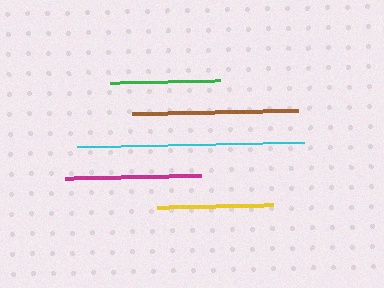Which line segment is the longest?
The cyan line is the longest at approximately 227 pixels.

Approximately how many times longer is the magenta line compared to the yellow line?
The magenta line is approximately 1.2 times the length of the yellow line.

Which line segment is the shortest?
The green line is the shortest at approximately 110 pixels.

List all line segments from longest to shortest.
From longest to shortest: cyan, brown, magenta, yellow, green.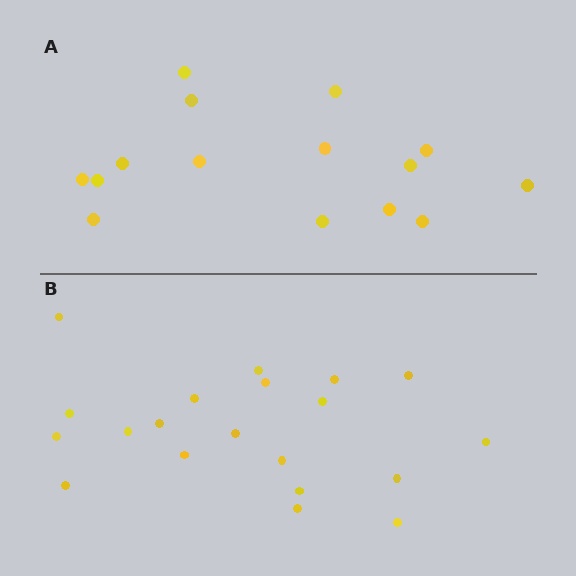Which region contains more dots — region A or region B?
Region B (the bottom region) has more dots.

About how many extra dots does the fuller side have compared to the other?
Region B has about 5 more dots than region A.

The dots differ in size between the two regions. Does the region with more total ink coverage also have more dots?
No. Region A has more total ink coverage because its dots are larger, but region B actually contains more individual dots. Total area can be misleading — the number of items is what matters here.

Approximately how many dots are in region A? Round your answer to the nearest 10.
About 20 dots. (The exact count is 15, which rounds to 20.)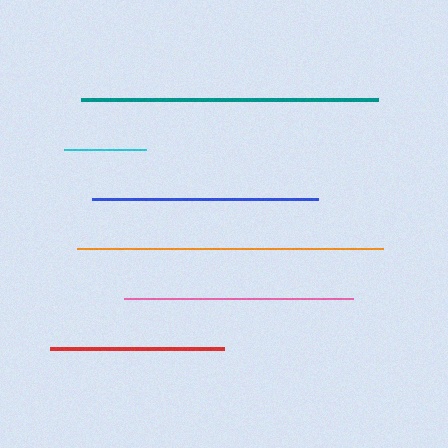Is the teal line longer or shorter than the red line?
The teal line is longer than the red line.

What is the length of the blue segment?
The blue segment is approximately 226 pixels long.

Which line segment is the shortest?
The cyan line is the shortest at approximately 82 pixels.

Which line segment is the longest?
The orange line is the longest at approximately 306 pixels.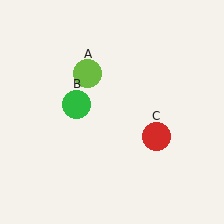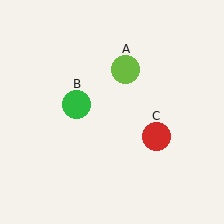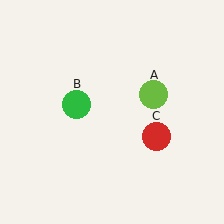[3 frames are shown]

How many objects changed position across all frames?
1 object changed position: lime circle (object A).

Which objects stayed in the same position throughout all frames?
Green circle (object B) and red circle (object C) remained stationary.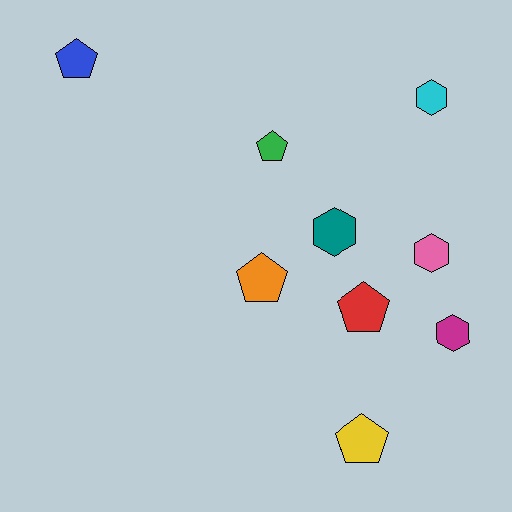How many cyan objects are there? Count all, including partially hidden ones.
There is 1 cyan object.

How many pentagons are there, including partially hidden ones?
There are 5 pentagons.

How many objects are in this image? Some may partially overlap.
There are 9 objects.